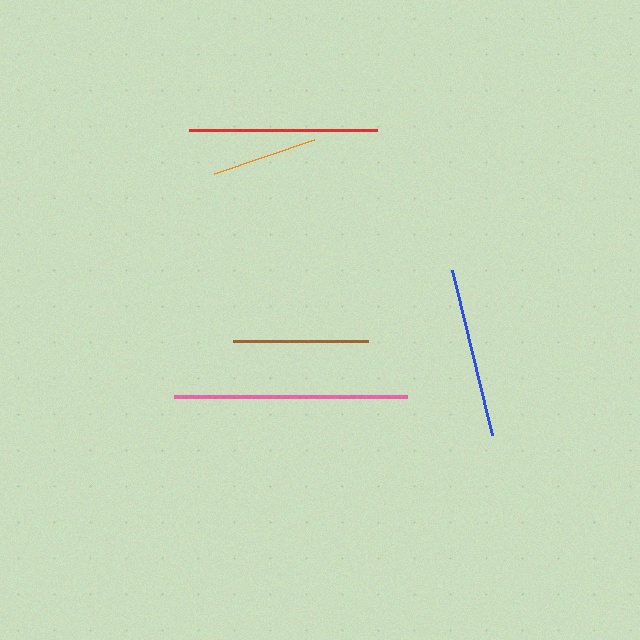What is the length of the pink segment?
The pink segment is approximately 234 pixels long.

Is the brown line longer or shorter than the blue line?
The blue line is longer than the brown line.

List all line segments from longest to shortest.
From longest to shortest: pink, red, blue, brown, orange.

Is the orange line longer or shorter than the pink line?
The pink line is longer than the orange line.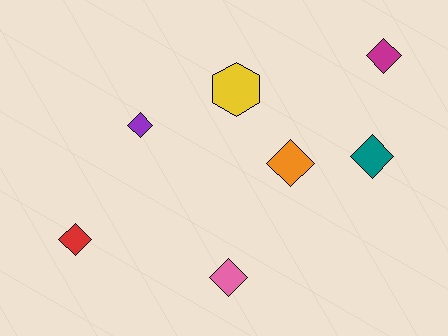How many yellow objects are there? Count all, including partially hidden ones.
There is 1 yellow object.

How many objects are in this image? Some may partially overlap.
There are 7 objects.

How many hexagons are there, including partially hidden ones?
There is 1 hexagon.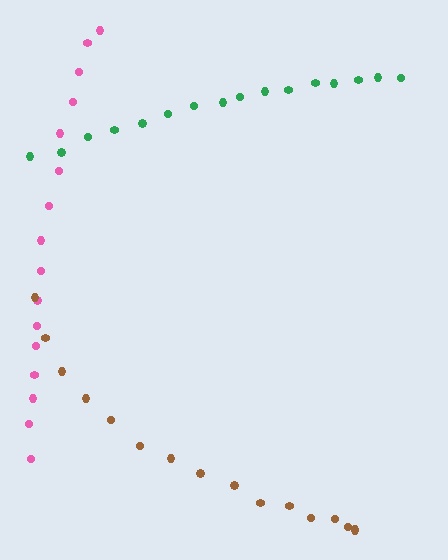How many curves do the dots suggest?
There are 3 distinct paths.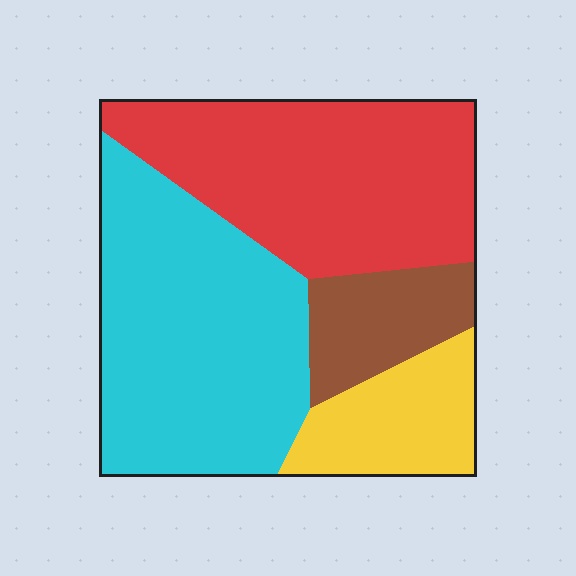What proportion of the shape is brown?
Brown takes up about one eighth (1/8) of the shape.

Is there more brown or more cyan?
Cyan.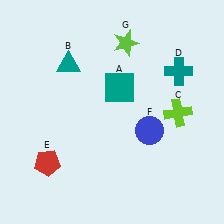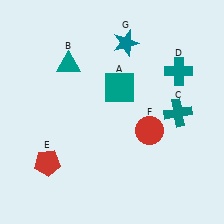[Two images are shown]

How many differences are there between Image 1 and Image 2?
There are 3 differences between the two images.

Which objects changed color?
C changed from lime to teal. F changed from blue to red. G changed from lime to teal.